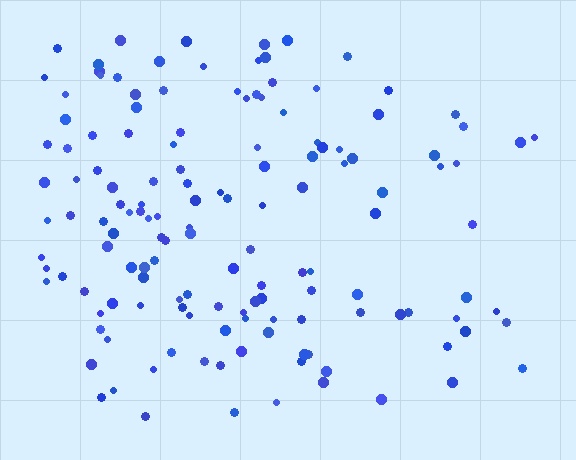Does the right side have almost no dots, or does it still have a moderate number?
Still a moderate number, just noticeably fewer than the left.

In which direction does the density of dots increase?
From right to left, with the left side densest.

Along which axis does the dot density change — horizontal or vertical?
Horizontal.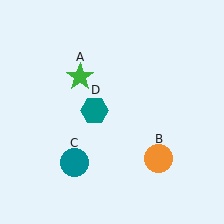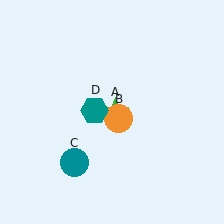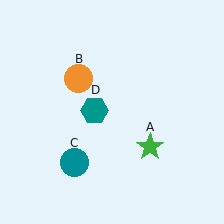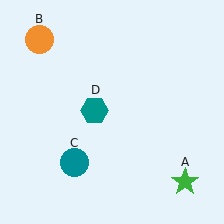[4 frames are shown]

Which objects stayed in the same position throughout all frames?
Teal circle (object C) and teal hexagon (object D) remained stationary.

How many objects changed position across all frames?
2 objects changed position: green star (object A), orange circle (object B).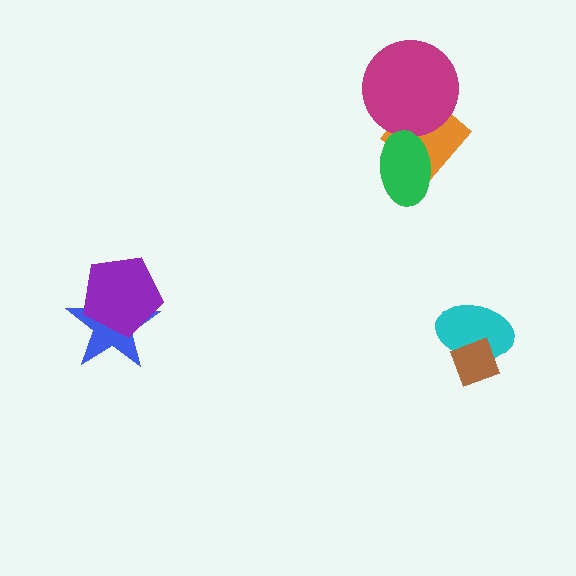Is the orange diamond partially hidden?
Yes, it is partially covered by another shape.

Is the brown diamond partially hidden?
No, no other shape covers it.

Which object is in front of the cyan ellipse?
The brown diamond is in front of the cyan ellipse.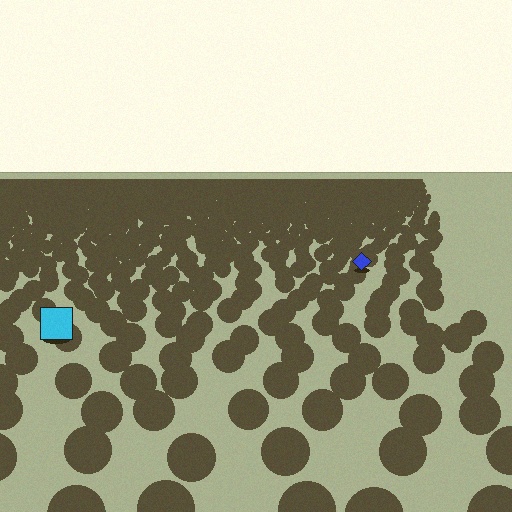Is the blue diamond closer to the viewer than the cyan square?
No. The cyan square is closer — you can tell from the texture gradient: the ground texture is coarser near it.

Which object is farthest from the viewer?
The blue diamond is farthest from the viewer. It appears smaller and the ground texture around it is denser.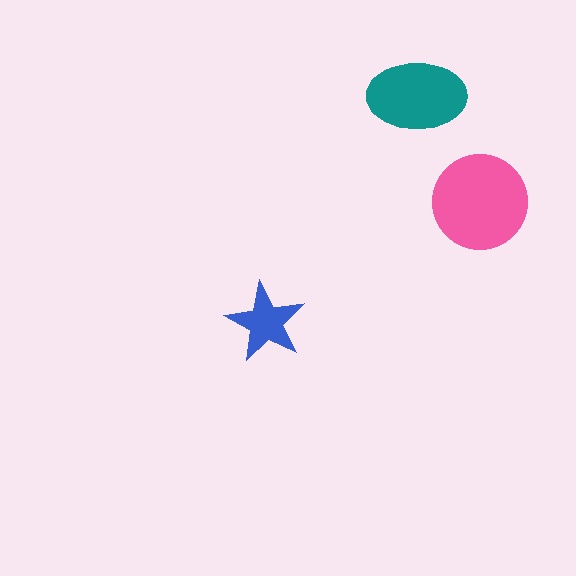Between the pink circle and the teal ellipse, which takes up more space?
The pink circle.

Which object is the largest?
The pink circle.